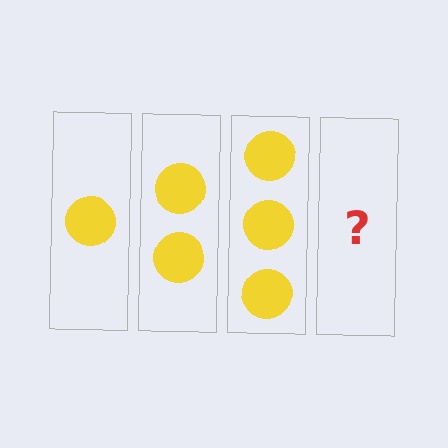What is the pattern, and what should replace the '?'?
The pattern is that each step adds one more circle. The '?' should be 4 circles.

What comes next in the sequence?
The next element should be 4 circles.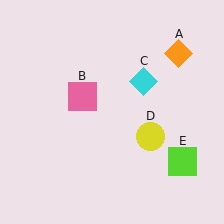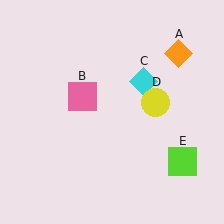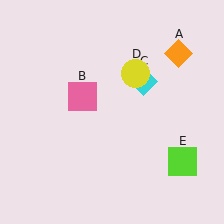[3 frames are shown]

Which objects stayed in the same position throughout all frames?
Orange diamond (object A) and pink square (object B) and cyan diamond (object C) and lime square (object E) remained stationary.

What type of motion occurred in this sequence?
The yellow circle (object D) rotated counterclockwise around the center of the scene.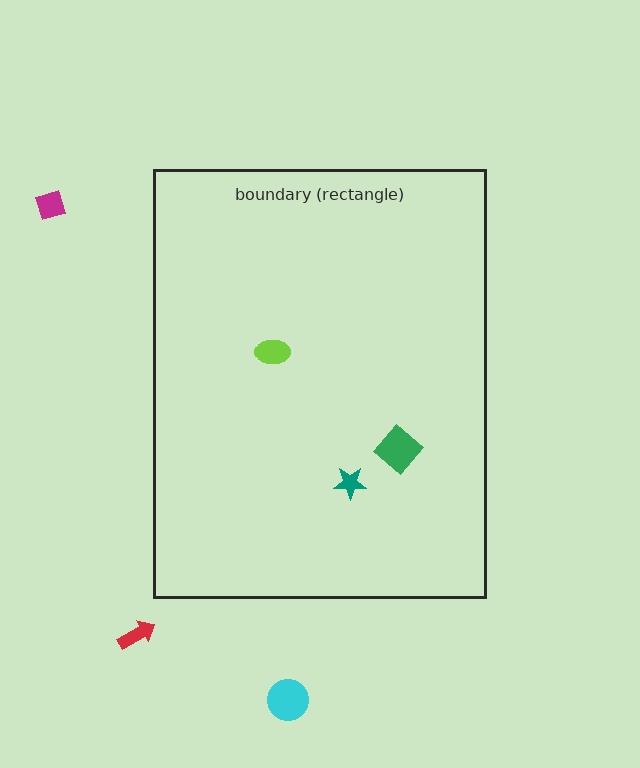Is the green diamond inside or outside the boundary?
Inside.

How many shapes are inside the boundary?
3 inside, 3 outside.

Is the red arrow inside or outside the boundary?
Outside.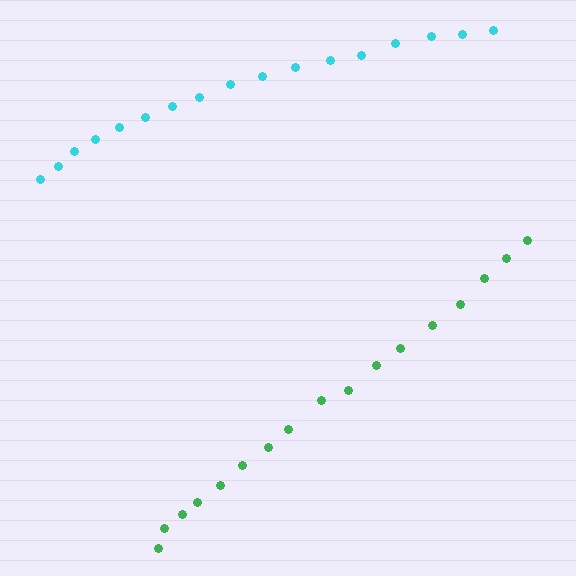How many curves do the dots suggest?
There are 2 distinct paths.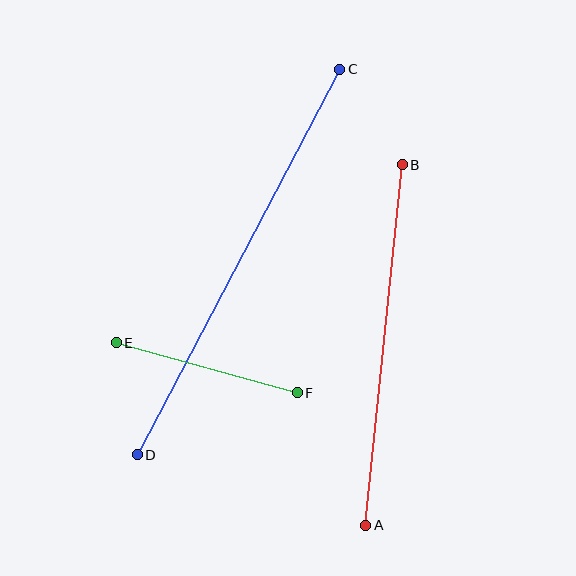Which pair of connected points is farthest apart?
Points C and D are farthest apart.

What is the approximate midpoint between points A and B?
The midpoint is at approximately (384, 345) pixels.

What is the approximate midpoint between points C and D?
The midpoint is at approximately (239, 262) pixels.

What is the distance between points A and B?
The distance is approximately 362 pixels.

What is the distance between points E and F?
The distance is approximately 188 pixels.